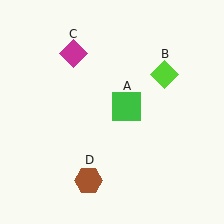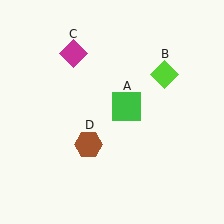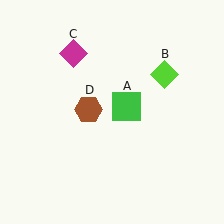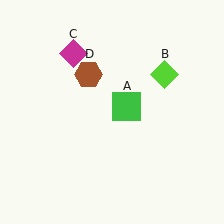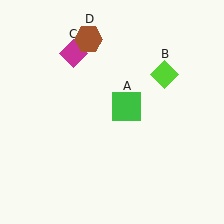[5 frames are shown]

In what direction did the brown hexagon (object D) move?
The brown hexagon (object D) moved up.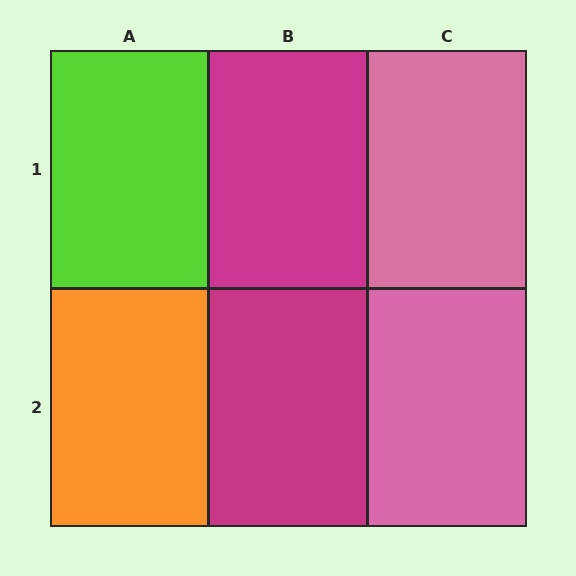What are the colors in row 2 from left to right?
Orange, magenta, pink.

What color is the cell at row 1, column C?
Pink.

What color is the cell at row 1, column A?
Lime.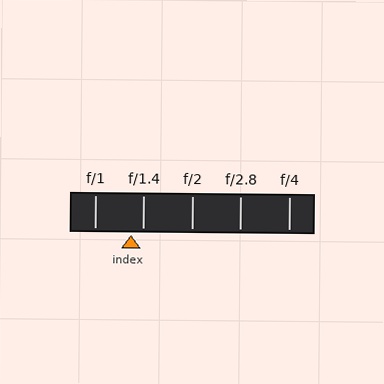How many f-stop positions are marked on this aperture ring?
There are 5 f-stop positions marked.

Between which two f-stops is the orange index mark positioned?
The index mark is between f/1 and f/1.4.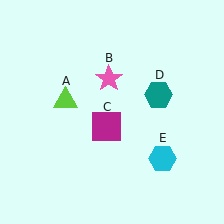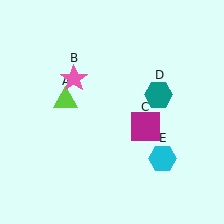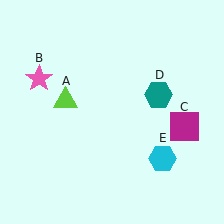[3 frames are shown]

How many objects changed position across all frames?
2 objects changed position: pink star (object B), magenta square (object C).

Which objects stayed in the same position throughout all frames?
Lime triangle (object A) and teal hexagon (object D) and cyan hexagon (object E) remained stationary.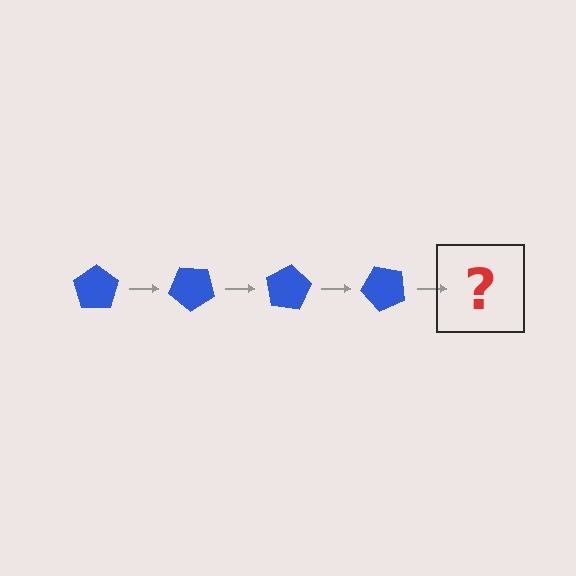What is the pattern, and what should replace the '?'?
The pattern is that the pentagon rotates 40 degrees each step. The '?' should be a blue pentagon rotated 160 degrees.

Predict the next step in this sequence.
The next step is a blue pentagon rotated 160 degrees.